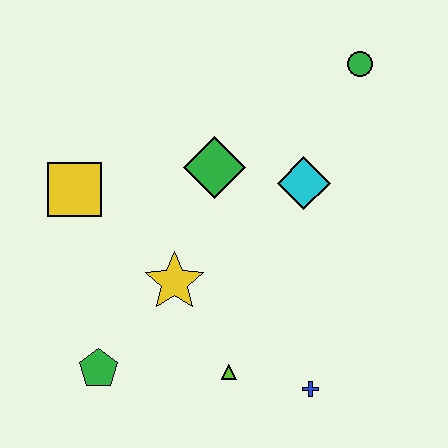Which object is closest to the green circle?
The cyan diamond is closest to the green circle.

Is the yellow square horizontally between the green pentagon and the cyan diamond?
No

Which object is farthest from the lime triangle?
The green circle is farthest from the lime triangle.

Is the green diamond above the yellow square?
Yes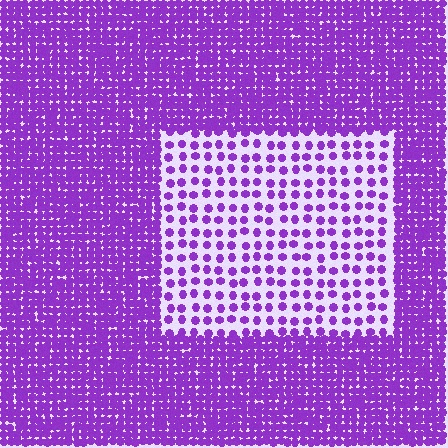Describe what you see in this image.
The image contains small purple elements arranged at two different densities. A rectangle-shaped region is visible where the elements are less densely packed than the surrounding area.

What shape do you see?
I see a rectangle.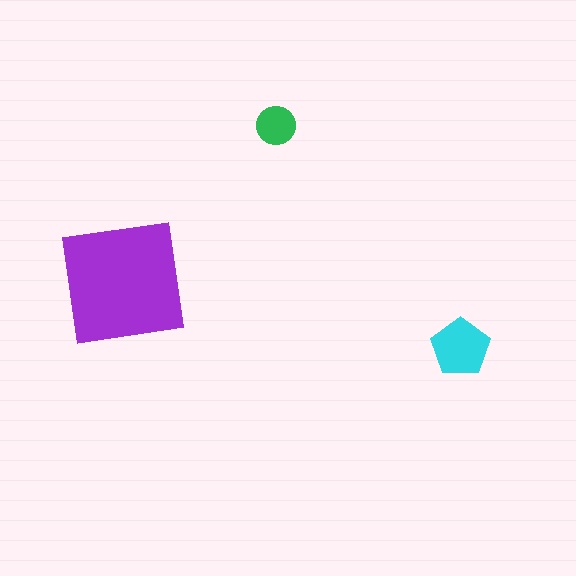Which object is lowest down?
The cyan pentagon is bottommost.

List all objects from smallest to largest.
The green circle, the cyan pentagon, the purple square.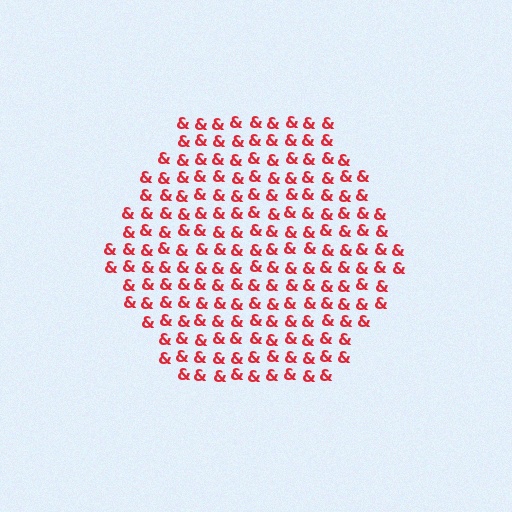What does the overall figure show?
The overall figure shows a hexagon.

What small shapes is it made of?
It is made of small ampersands.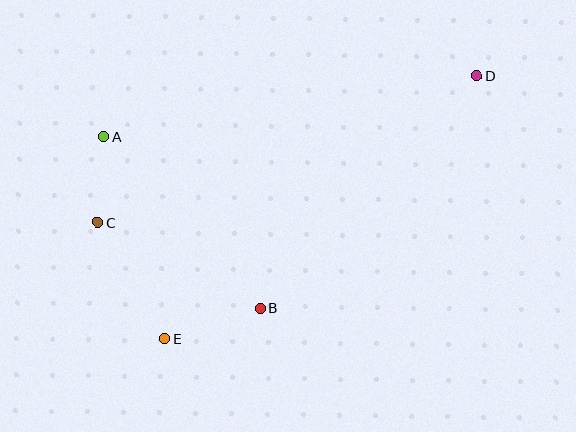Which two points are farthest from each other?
Points D and E are farthest from each other.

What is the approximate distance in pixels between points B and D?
The distance between B and D is approximately 317 pixels.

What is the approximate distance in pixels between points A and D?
The distance between A and D is approximately 378 pixels.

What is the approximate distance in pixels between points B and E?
The distance between B and E is approximately 100 pixels.